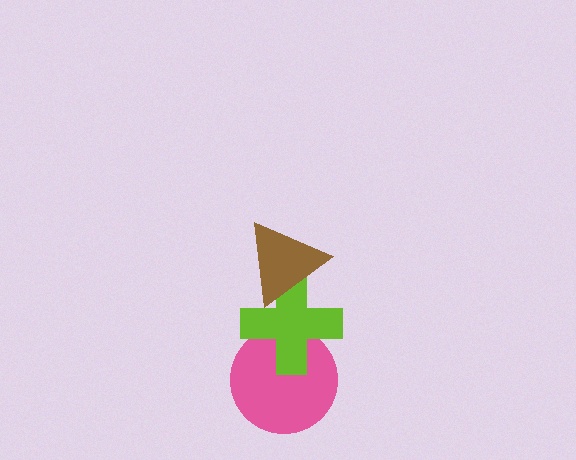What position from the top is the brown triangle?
The brown triangle is 1st from the top.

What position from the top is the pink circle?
The pink circle is 3rd from the top.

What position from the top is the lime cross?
The lime cross is 2nd from the top.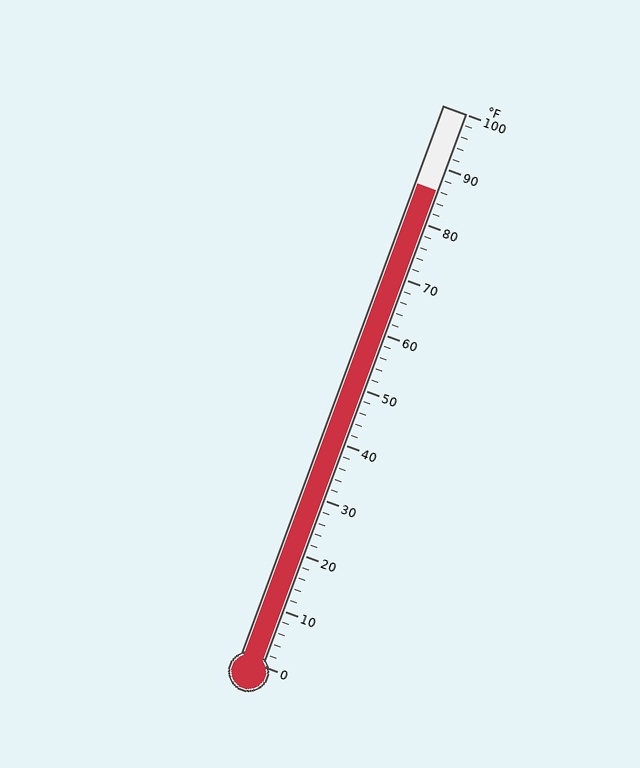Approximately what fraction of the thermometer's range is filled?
The thermometer is filled to approximately 85% of its range.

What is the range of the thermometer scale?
The thermometer scale ranges from 0°F to 100°F.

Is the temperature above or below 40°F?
The temperature is above 40°F.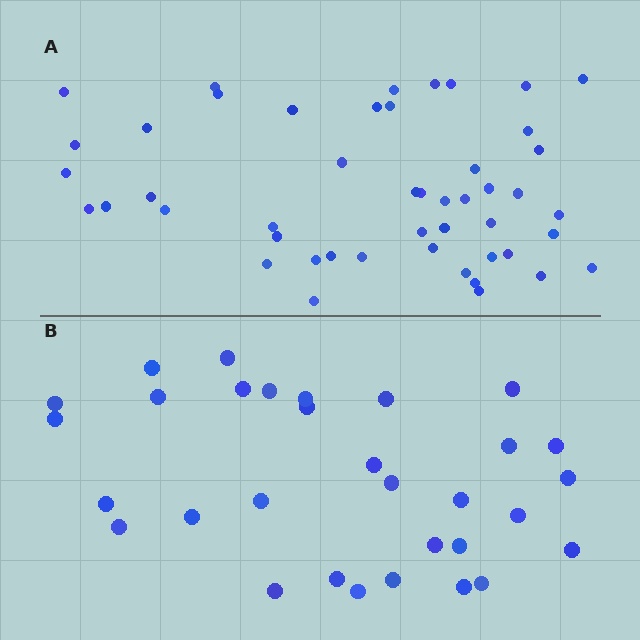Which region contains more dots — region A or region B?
Region A (the top region) has more dots.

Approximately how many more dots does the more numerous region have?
Region A has approximately 15 more dots than region B.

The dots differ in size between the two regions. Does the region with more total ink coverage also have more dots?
No. Region B has more total ink coverage because its dots are larger, but region A actually contains more individual dots. Total area can be misleading — the number of items is what matters here.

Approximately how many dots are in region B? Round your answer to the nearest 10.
About 30 dots. (The exact count is 31, which rounds to 30.)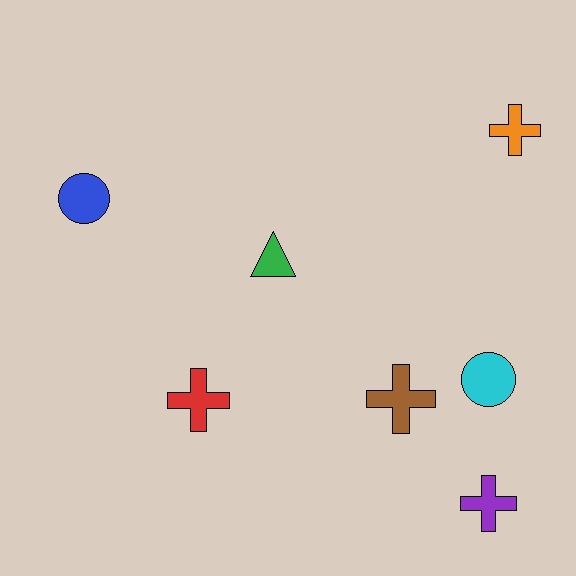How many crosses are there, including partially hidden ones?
There are 4 crosses.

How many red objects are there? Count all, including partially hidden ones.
There is 1 red object.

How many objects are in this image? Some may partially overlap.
There are 7 objects.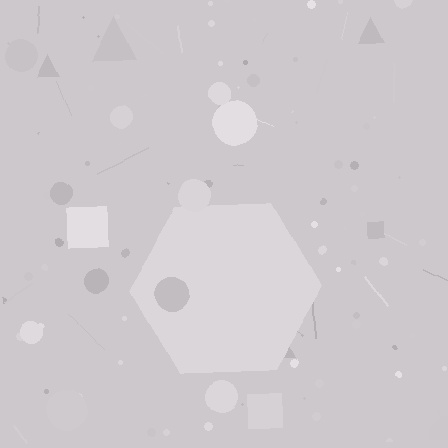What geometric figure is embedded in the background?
A hexagon is embedded in the background.